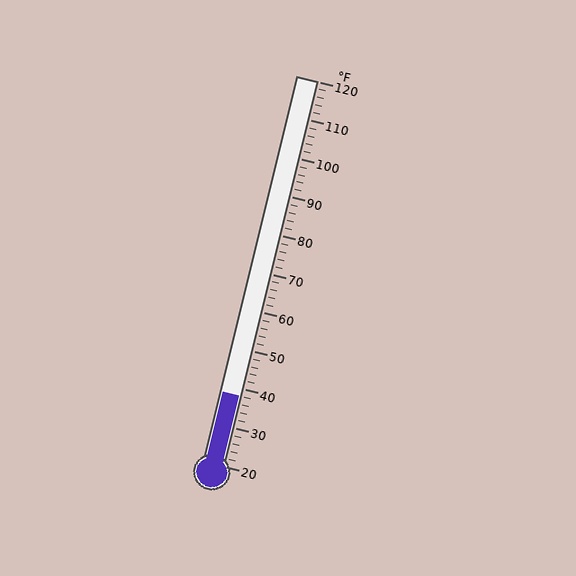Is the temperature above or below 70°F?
The temperature is below 70°F.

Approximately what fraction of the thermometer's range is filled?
The thermometer is filled to approximately 20% of its range.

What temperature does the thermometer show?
The thermometer shows approximately 38°F.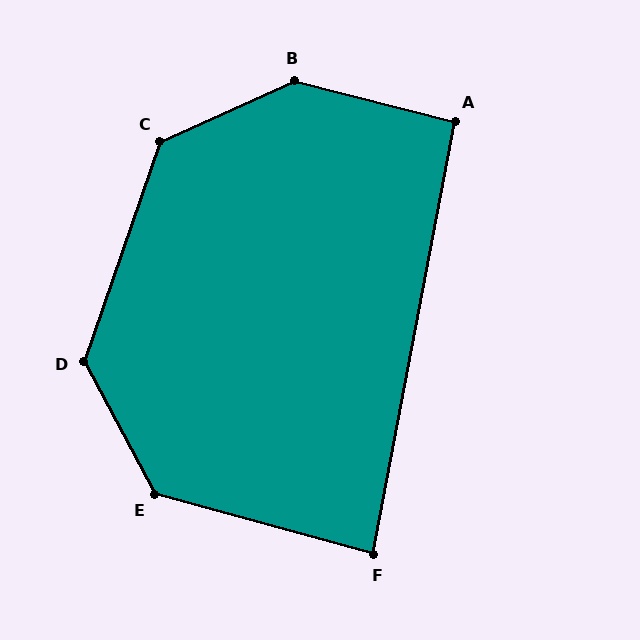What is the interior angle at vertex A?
Approximately 93 degrees (approximately right).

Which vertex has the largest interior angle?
B, at approximately 142 degrees.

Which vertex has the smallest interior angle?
F, at approximately 85 degrees.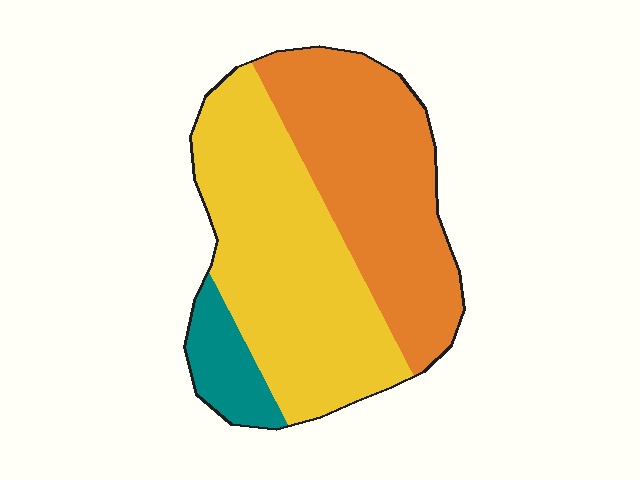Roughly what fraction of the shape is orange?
Orange covers around 40% of the shape.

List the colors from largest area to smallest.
From largest to smallest: yellow, orange, teal.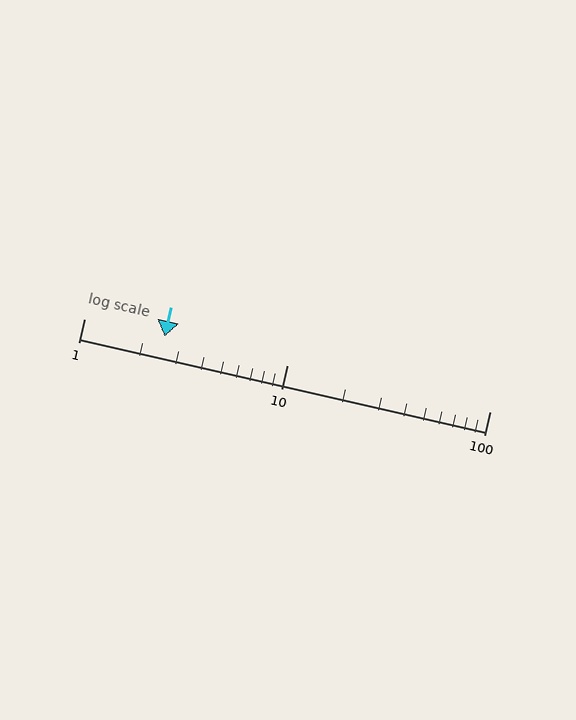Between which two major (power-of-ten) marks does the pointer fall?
The pointer is between 1 and 10.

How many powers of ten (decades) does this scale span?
The scale spans 2 decades, from 1 to 100.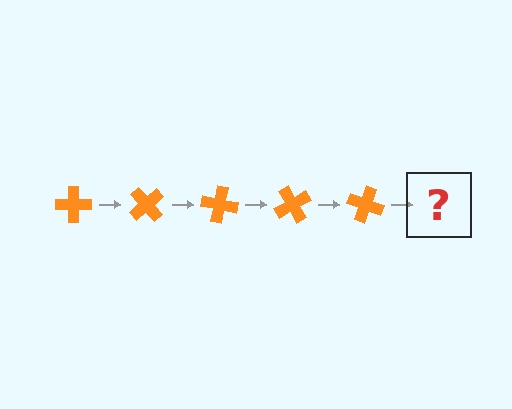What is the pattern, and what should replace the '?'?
The pattern is that the cross rotates 50 degrees each step. The '?' should be an orange cross rotated 250 degrees.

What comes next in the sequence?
The next element should be an orange cross rotated 250 degrees.